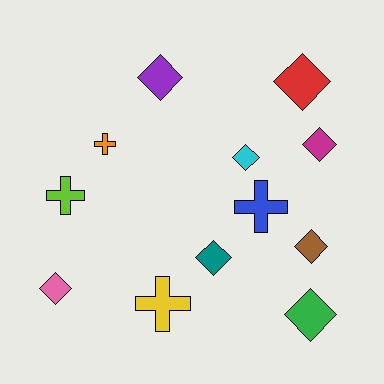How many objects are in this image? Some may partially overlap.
There are 12 objects.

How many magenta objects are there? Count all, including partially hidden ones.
There is 1 magenta object.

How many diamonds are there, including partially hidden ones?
There are 8 diamonds.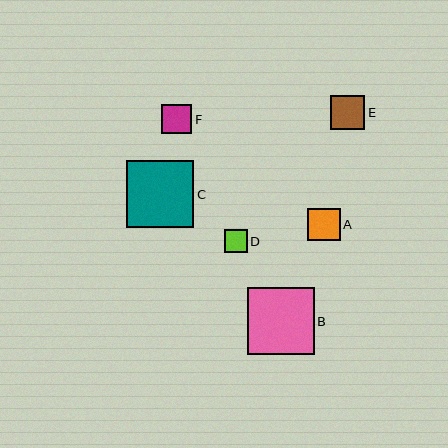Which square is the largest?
Square C is the largest with a size of approximately 67 pixels.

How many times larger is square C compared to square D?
Square C is approximately 2.9 times the size of square D.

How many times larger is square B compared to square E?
Square B is approximately 2.0 times the size of square E.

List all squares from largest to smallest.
From largest to smallest: C, B, E, A, F, D.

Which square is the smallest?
Square D is the smallest with a size of approximately 23 pixels.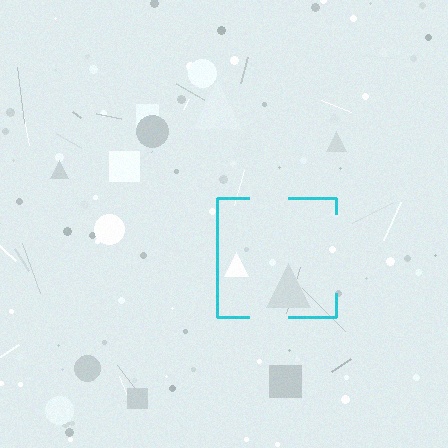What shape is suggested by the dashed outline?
The dashed outline suggests a square.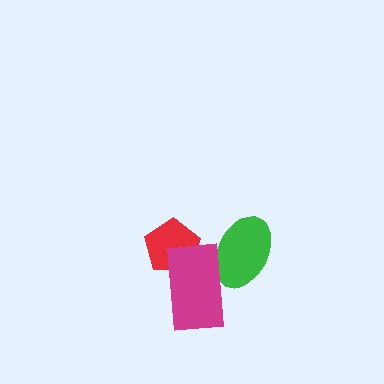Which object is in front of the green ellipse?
The magenta rectangle is in front of the green ellipse.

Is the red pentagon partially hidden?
Yes, it is partially covered by another shape.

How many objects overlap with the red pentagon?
1 object overlaps with the red pentagon.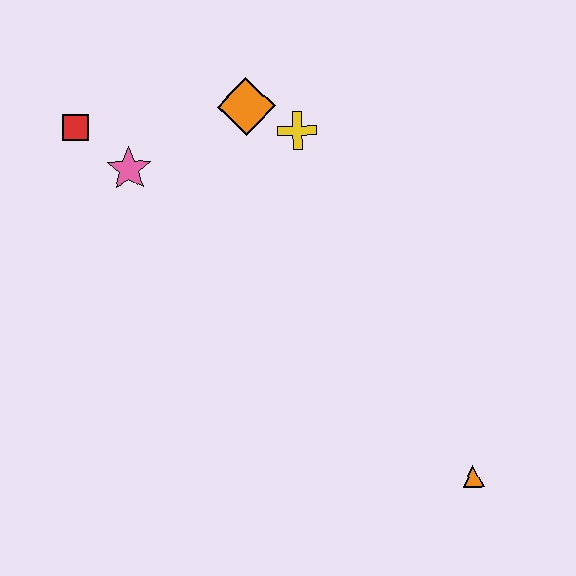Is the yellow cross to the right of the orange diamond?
Yes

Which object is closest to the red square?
The pink star is closest to the red square.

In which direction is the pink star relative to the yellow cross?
The pink star is to the left of the yellow cross.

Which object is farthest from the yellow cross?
The orange triangle is farthest from the yellow cross.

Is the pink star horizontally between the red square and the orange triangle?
Yes